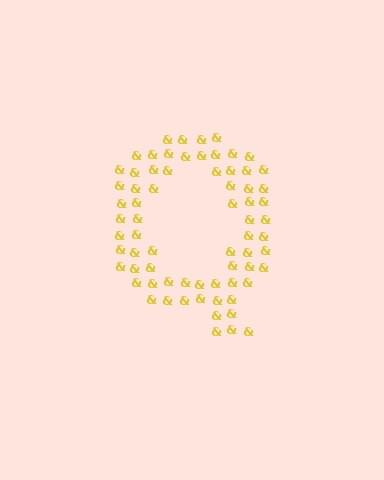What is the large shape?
The large shape is the letter Q.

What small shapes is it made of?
It is made of small ampersands.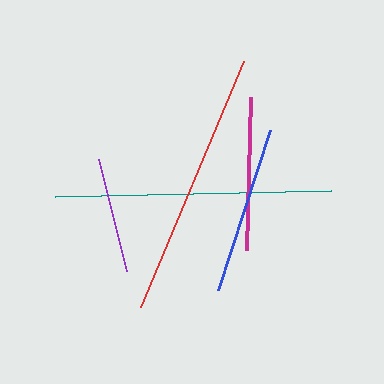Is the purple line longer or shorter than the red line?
The red line is longer than the purple line.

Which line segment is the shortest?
The purple line is the shortest at approximately 116 pixels.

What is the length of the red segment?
The red segment is approximately 267 pixels long.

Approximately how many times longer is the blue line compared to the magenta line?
The blue line is approximately 1.1 times the length of the magenta line.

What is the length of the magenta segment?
The magenta segment is approximately 153 pixels long.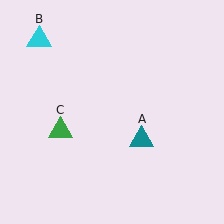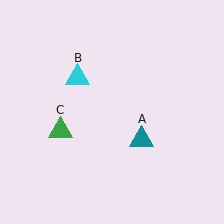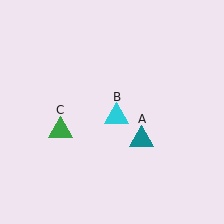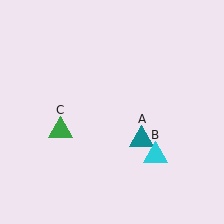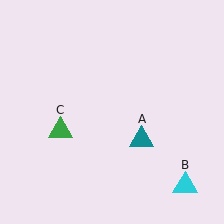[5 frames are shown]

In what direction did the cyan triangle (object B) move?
The cyan triangle (object B) moved down and to the right.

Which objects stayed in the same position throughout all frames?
Teal triangle (object A) and green triangle (object C) remained stationary.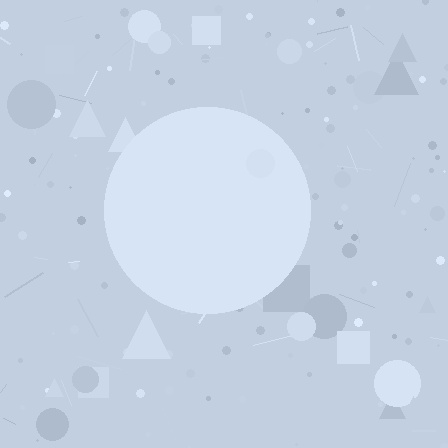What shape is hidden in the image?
A circle is hidden in the image.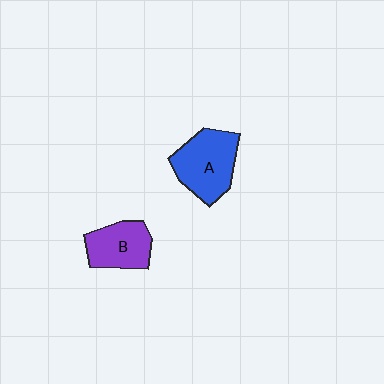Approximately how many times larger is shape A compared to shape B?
Approximately 1.3 times.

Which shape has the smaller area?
Shape B (purple).